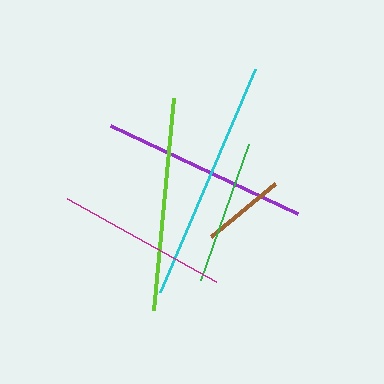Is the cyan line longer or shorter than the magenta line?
The cyan line is longer than the magenta line.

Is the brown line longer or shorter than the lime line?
The lime line is longer than the brown line.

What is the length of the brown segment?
The brown segment is approximately 83 pixels long.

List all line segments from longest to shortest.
From longest to shortest: cyan, lime, purple, magenta, green, brown.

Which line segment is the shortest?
The brown line is the shortest at approximately 83 pixels.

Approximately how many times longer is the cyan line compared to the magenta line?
The cyan line is approximately 1.4 times the length of the magenta line.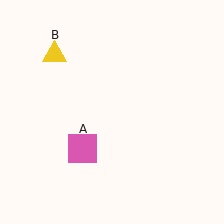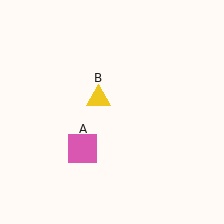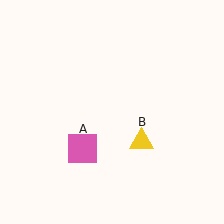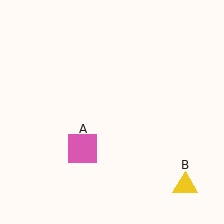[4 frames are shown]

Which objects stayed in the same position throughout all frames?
Pink square (object A) remained stationary.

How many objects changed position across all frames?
1 object changed position: yellow triangle (object B).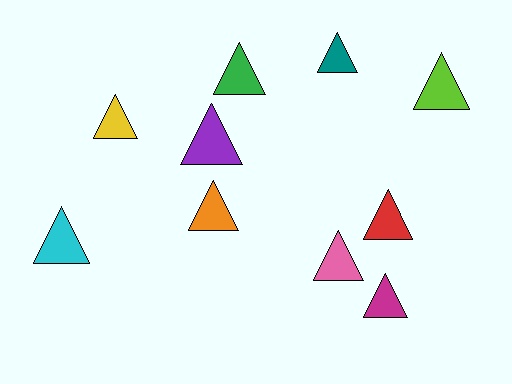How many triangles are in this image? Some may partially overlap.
There are 10 triangles.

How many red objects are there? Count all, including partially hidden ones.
There is 1 red object.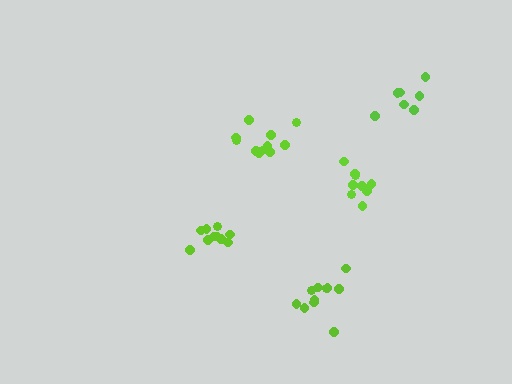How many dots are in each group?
Group 1: 7 dots, Group 2: 10 dots, Group 3: 11 dots, Group 4: 9 dots, Group 5: 11 dots (48 total).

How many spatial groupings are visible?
There are 5 spatial groupings.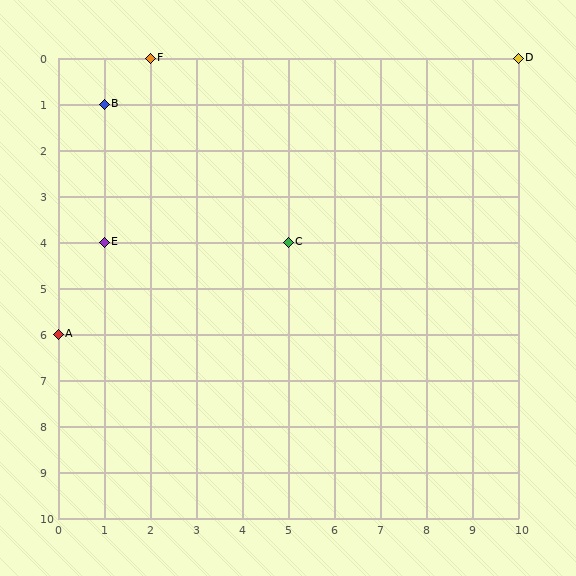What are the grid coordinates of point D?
Point D is at grid coordinates (10, 0).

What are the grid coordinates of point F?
Point F is at grid coordinates (2, 0).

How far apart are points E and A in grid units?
Points E and A are 1 column and 2 rows apart (about 2.2 grid units diagonally).